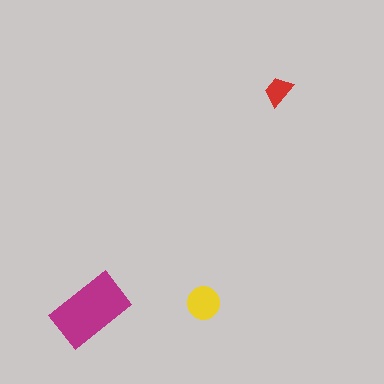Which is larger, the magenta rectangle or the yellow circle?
The magenta rectangle.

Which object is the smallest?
The red trapezoid.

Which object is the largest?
The magenta rectangle.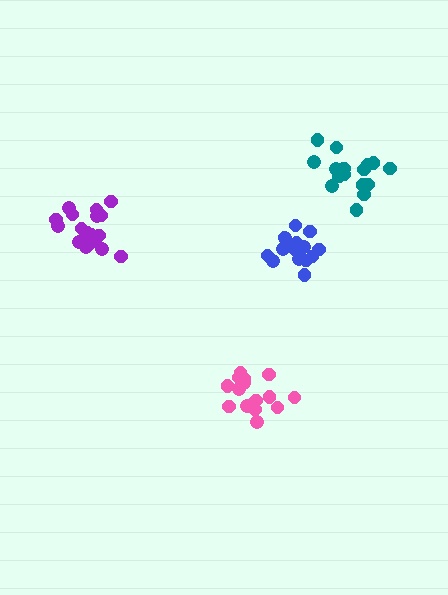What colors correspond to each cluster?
The clusters are colored: blue, teal, pink, purple.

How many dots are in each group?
Group 1: 16 dots, Group 2: 17 dots, Group 3: 15 dots, Group 4: 19 dots (67 total).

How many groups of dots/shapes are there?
There are 4 groups.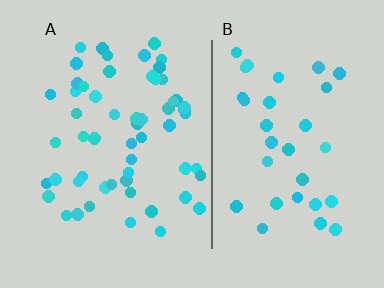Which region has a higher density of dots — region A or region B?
A (the left).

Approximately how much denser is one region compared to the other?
Approximately 1.7× — region A over region B.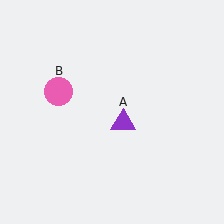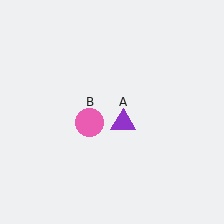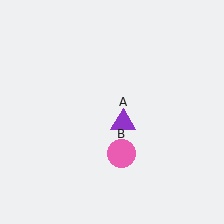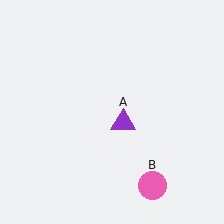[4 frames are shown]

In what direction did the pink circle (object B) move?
The pink circle (object B) moved down and to the right.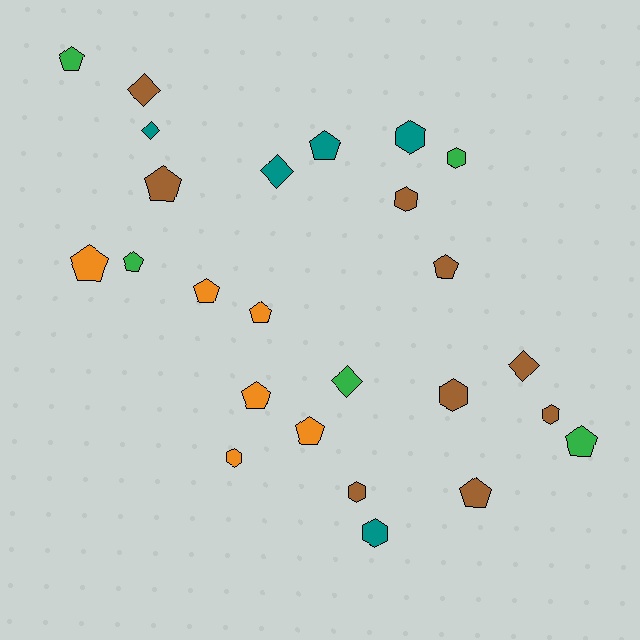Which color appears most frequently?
Brown, with 9 objects.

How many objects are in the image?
There are 25 objects.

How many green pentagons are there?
There are 3 green pentagons.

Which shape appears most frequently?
Pentagon, with 12 objects.